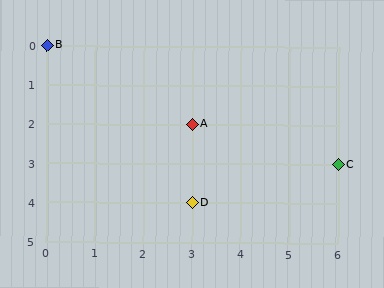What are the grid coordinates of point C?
Point C is at grid coordinates (6, 3).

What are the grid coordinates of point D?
Point D is at grid coordinates (3, 4).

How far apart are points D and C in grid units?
Points D and C are 3 columns and 1 row apart (about 3.2 grid units diagonally).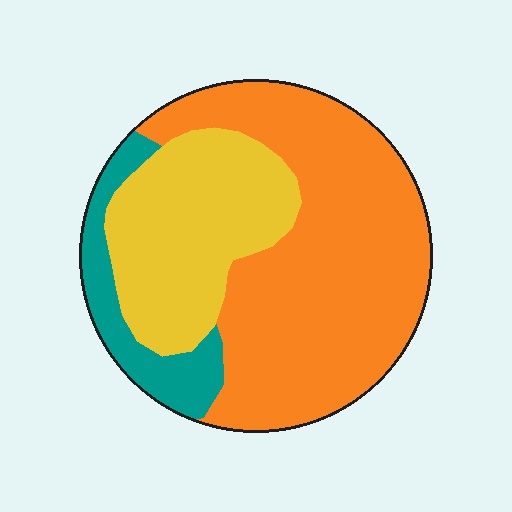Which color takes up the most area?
Orange, at roughly 60%.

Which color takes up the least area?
Teal, at roughly 15%.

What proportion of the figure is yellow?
Yellow covers around 30% of the figure.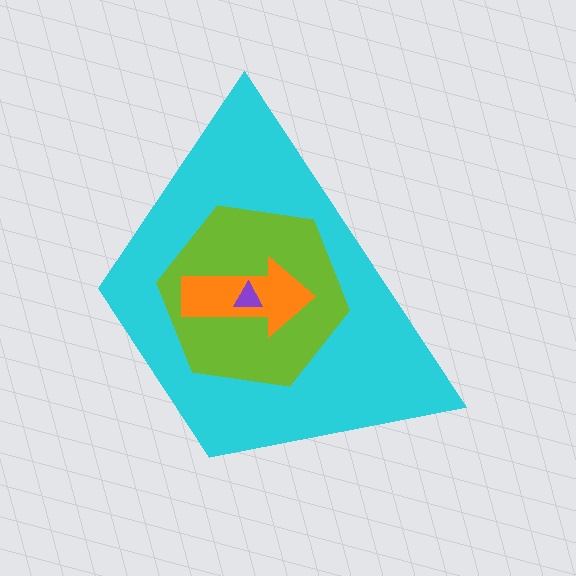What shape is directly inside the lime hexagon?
The orange arrow.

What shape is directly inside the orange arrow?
The purple triangle.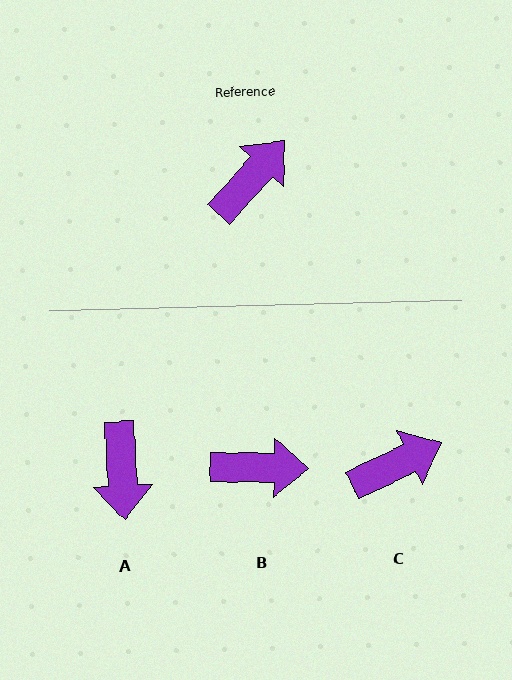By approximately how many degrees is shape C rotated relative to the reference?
Approximately 22 degrees clockwise.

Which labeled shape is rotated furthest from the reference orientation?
A, about 135 degrees away.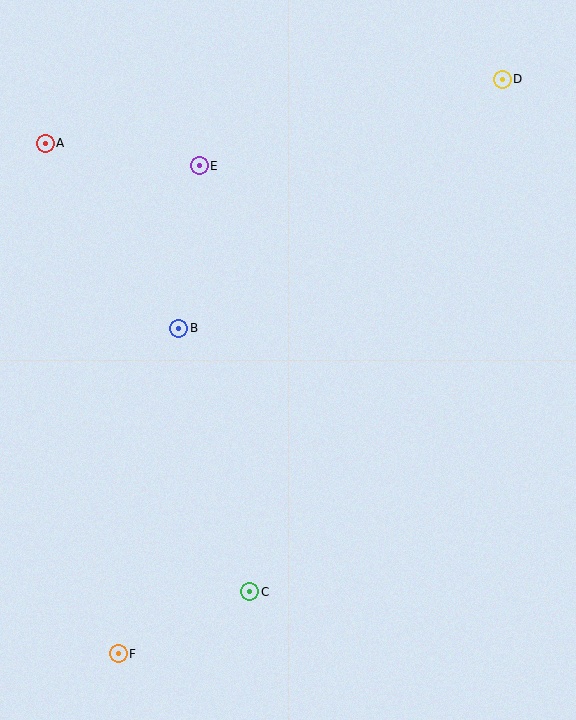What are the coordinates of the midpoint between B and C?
The midpoint between B and C is at (214, 460).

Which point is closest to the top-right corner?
Point D is closest to the top-right corner.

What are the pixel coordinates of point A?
Point A is at (45, 143).